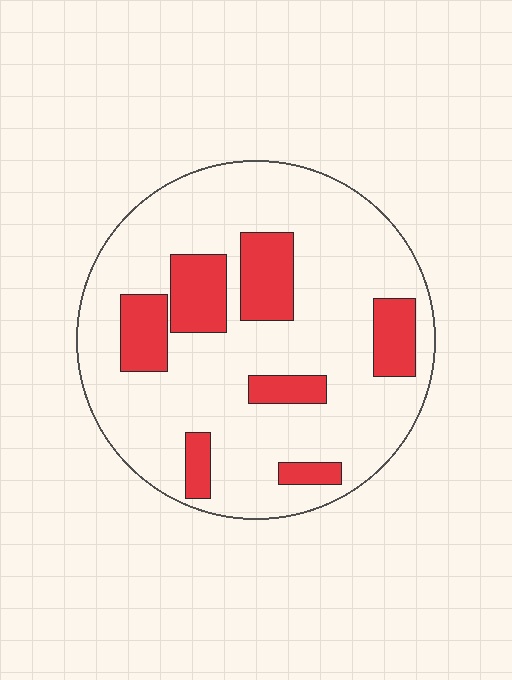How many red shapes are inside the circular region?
7.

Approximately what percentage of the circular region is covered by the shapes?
Approximately 20%.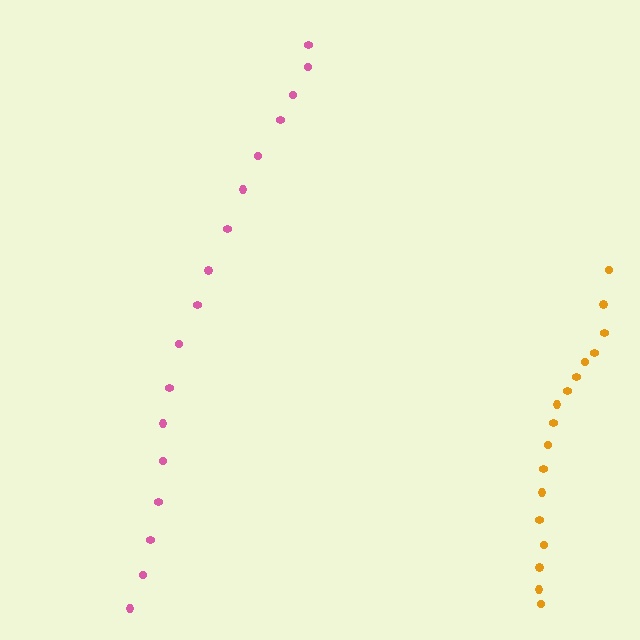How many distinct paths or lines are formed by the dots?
There are 2 distinct paths.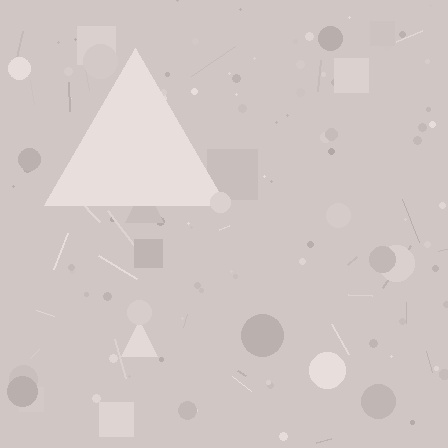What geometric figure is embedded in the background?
A triangle is embedded in the background.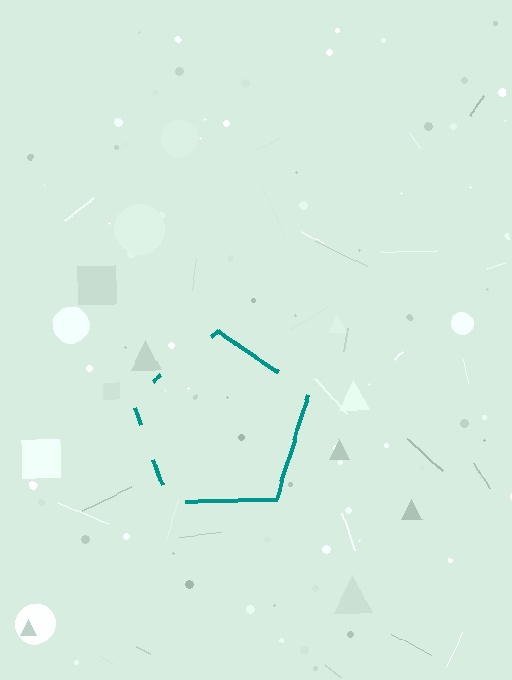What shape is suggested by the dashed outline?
The dashed outline suggests a pentagon.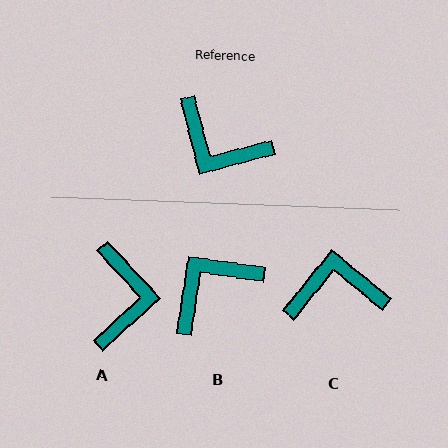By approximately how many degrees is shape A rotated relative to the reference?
Approximately 118 degrees counter-clockwise.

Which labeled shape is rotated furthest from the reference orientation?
C, about 144 degrees away.